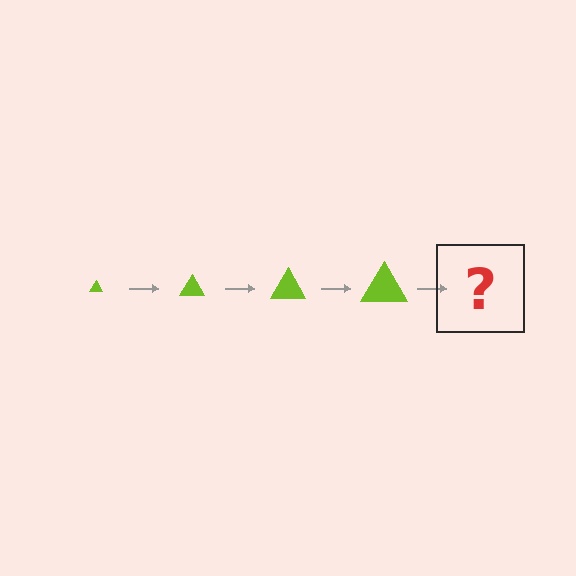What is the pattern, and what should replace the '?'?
The pattern is that the triangle gets progressively larger each step. The '?' should be a lime triangle, larger than the previous one.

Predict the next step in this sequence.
The next step is a lime triangle, larger than the previous one.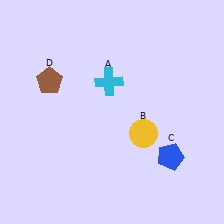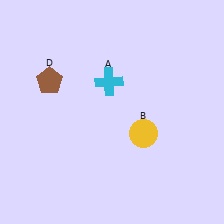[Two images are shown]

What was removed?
The blue pentagon (C) was removed in Image 2.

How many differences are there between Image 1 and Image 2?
There is 1 difference between the two images.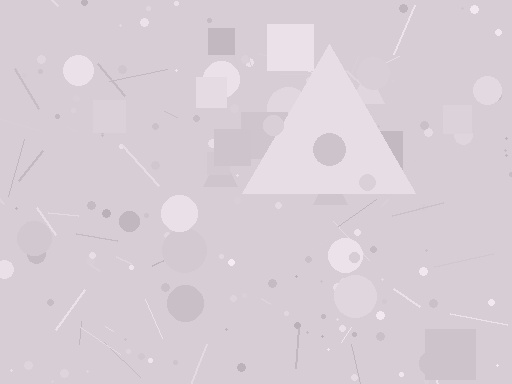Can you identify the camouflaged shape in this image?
The camouflaged shape is a triangle.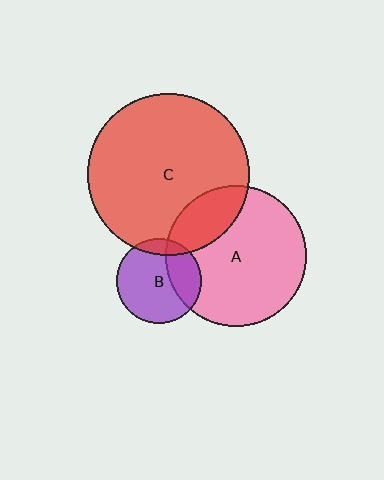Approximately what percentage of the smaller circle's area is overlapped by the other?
Approximately 20%.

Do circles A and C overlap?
Yes.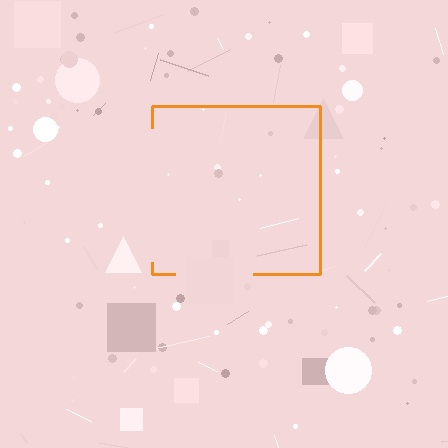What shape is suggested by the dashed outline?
The dashed outline suggests a square.